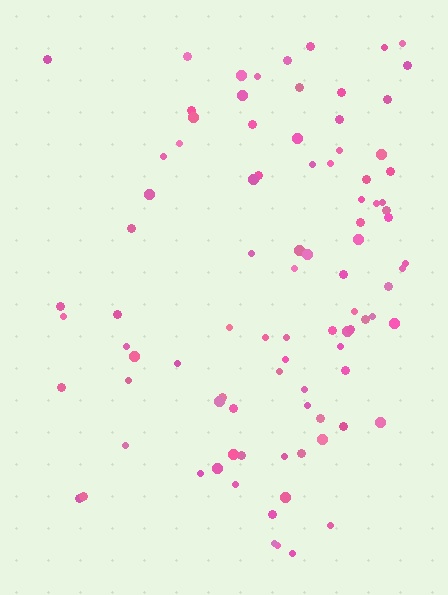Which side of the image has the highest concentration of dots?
The right.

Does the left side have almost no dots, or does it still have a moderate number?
Still a moderate number, just noticeably fewer than the right.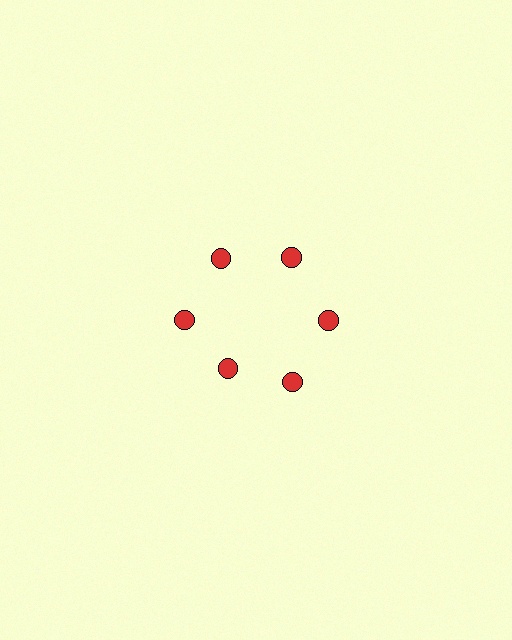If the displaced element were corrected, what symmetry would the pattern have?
It would have 6-fold rotational symmetry — the pattern would map onto itself every 60 degrees.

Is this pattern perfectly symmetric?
No. The 6 red circles are arranged in a ring, but one element near the 7 o'clock position is pulled inward toward the center, breaking the 6-fold rotational symmetry.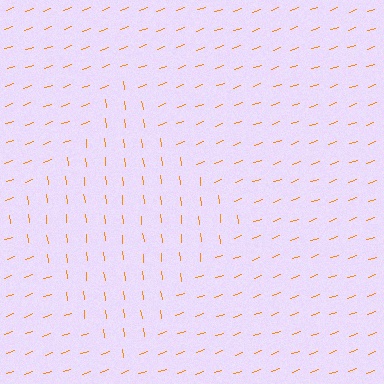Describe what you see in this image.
The image is filled with small orange line segments. A diamond region in the image has lines oriented differently from the surrounding lines, creating a visible texture boundary.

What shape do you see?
I see a diamond.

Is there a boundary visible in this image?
Yes, there is a texture boundary formed by a change in line orientation.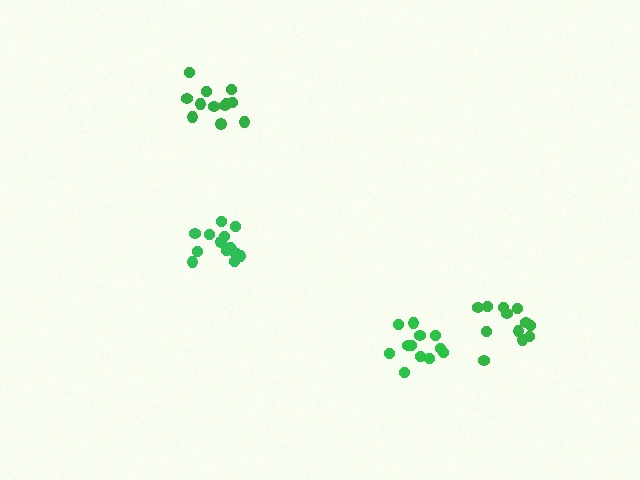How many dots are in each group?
Group 1: 13 dots, Group 2: 12 dots, Group 3: 12 dots, Group 4: 12 dots (49 total).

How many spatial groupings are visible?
There are 4 spatial groupings.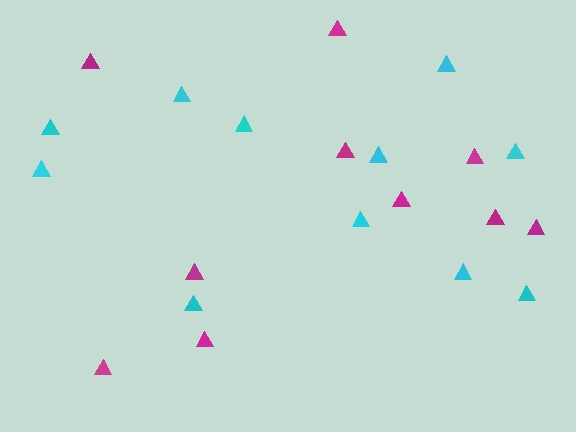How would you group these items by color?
There are 2 groups: one group of cyan triangles (11) and one group of magenta triangles (10).